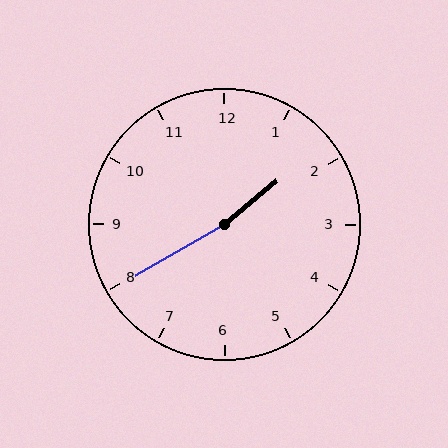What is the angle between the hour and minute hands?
Approximately 170 degrees.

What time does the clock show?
1:40.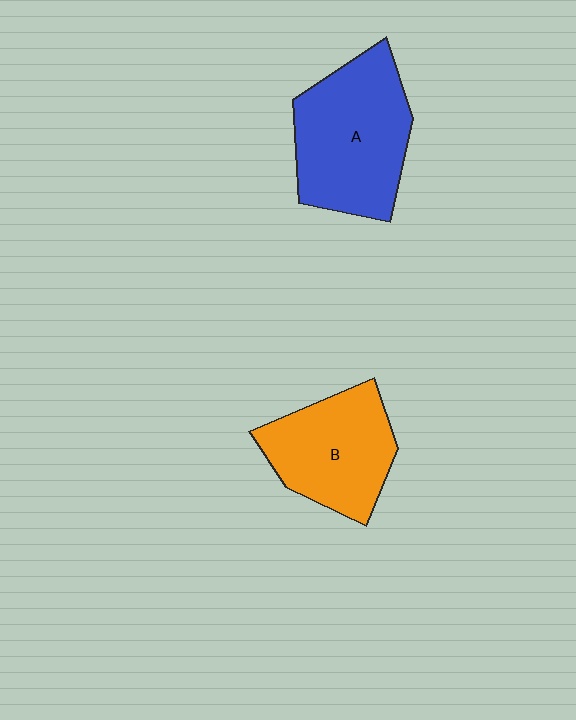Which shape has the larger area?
Shape A (blue).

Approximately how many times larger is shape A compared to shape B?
Approximately 1.2 times.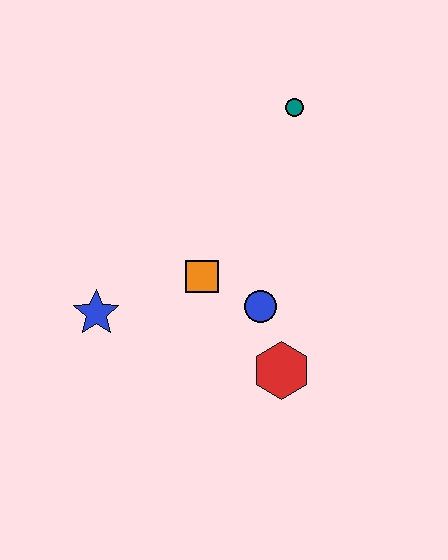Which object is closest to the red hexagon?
The blue circle is closest to the red hexagon.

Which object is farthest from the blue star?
The teal circle is farthest from the blue star.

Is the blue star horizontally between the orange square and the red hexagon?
No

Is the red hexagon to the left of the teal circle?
Yes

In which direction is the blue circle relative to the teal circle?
The blue circle is below the teal circle.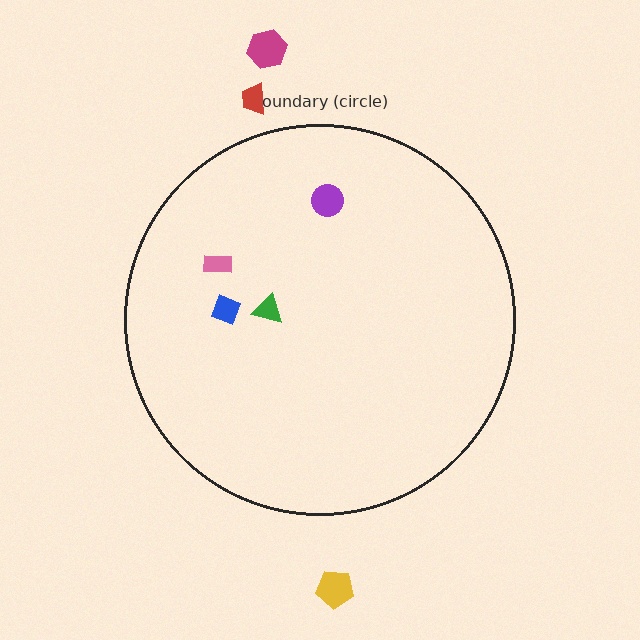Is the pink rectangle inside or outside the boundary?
Inside.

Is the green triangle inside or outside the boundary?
Inside.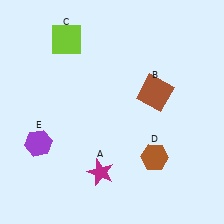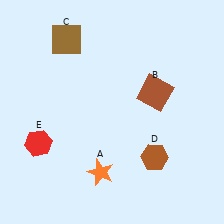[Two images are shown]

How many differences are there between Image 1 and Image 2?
There are 3 differences between the two images.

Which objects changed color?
A changed from magenta to orange. C changed from lime to brown. E changed from purple to red.